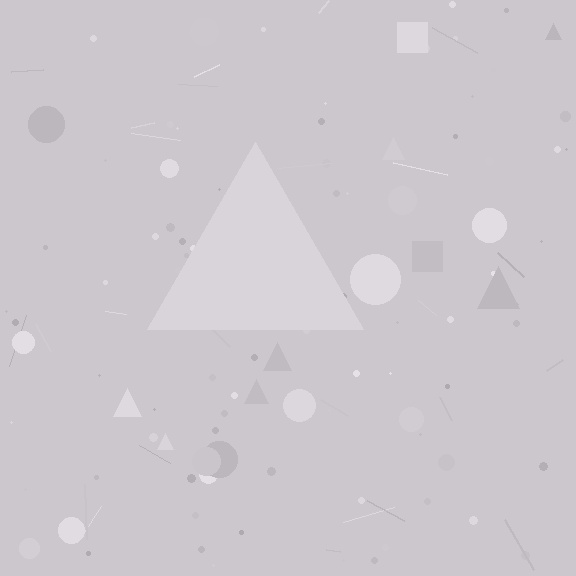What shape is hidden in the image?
A triangle is hidden in the image.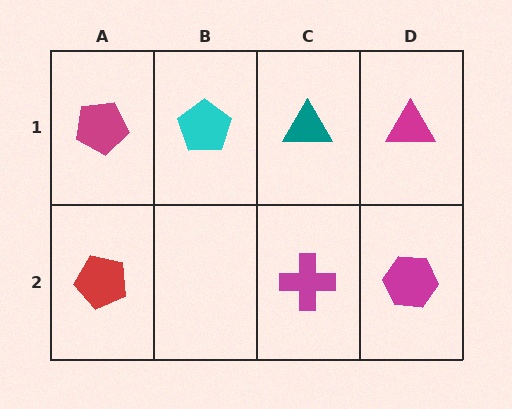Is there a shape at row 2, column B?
No, that cell is empty.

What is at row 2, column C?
A magenta cross.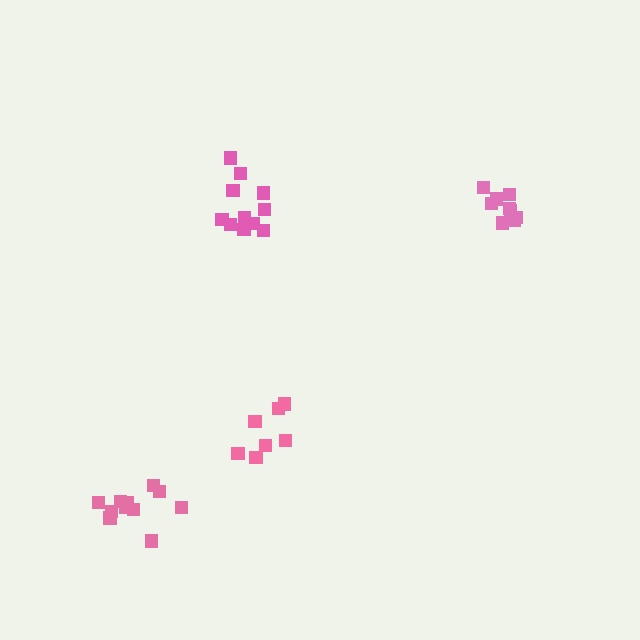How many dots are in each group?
Group 1: 11 dots, Group 2: 11 dots, Group 3: 9 dots, Group 4: 7 dots (38 total).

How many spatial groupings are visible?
There are 4 spatial groupings.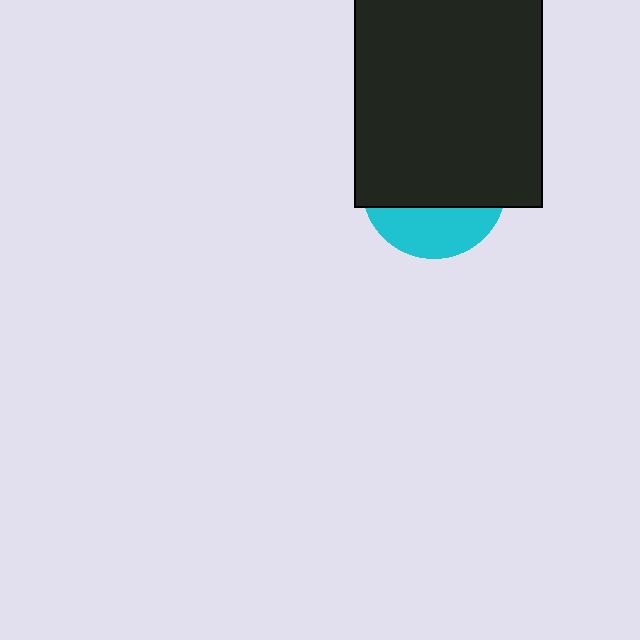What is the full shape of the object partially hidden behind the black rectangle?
The partially hidden object is a cyan circle.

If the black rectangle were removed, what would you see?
You would see the complete cyan circle.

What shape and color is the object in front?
The object in front is a black rectangle.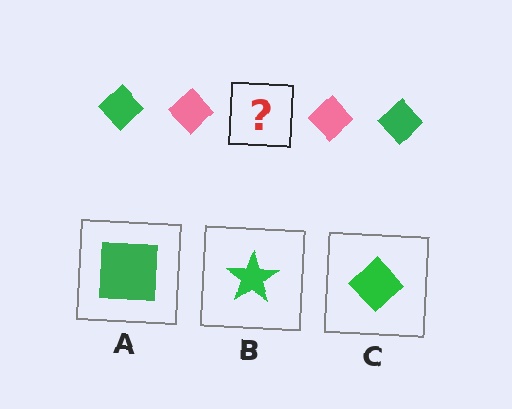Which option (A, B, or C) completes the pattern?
C.